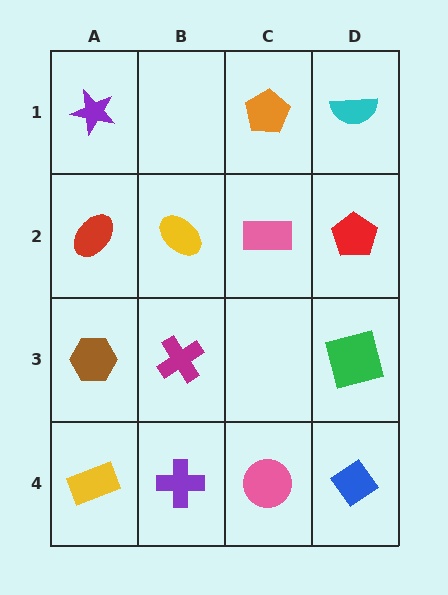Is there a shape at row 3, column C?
No, that cell is empty.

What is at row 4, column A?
A yellow rectangle.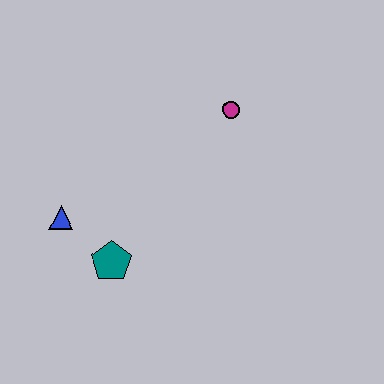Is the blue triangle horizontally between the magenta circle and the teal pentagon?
No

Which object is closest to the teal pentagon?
The blue triangle is closest to the teal pentagon.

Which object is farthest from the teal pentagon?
The magenta circle is farthest from the teal pentagon.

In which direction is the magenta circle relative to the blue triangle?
The magenta circle is to the right of the blue triangle.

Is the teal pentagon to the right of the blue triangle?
Yes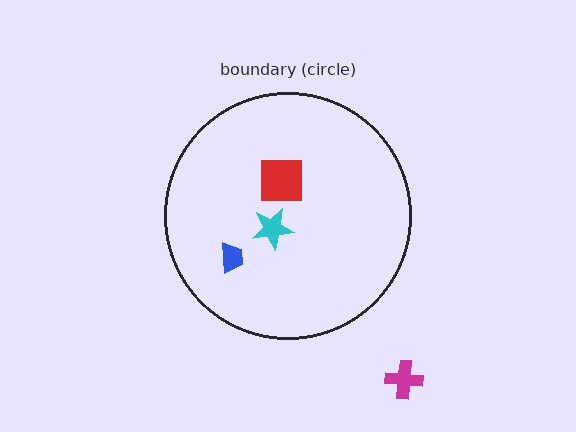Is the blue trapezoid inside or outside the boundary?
Inside.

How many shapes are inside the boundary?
3 inside, 1 outside.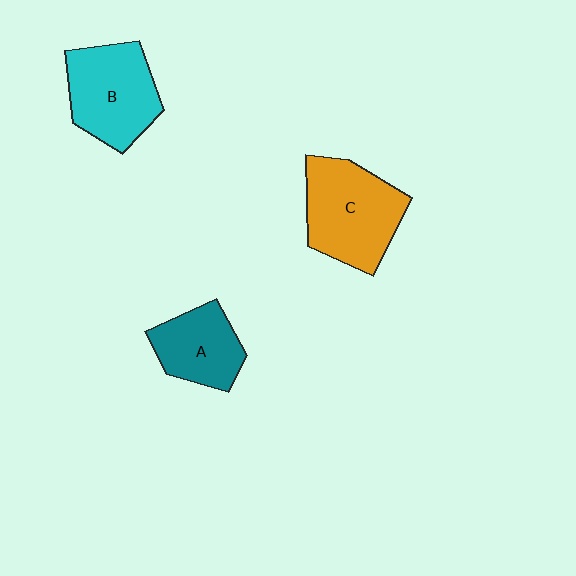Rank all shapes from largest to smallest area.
From largest to smallest: C (orange), B (cyan), A (teal).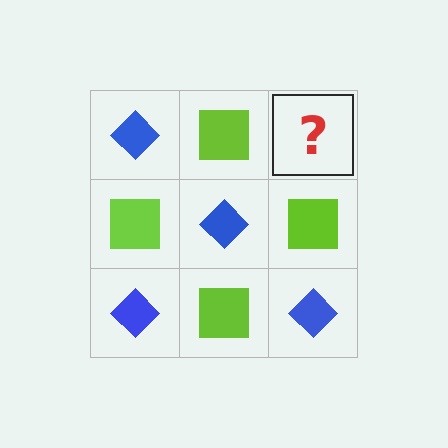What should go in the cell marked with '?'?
The missing cell should contain a blue diamond.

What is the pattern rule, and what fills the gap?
The rule is that it alternates blue diamond and lime square in a checkerboard pattern. The gap should be filled with a blue diamond.